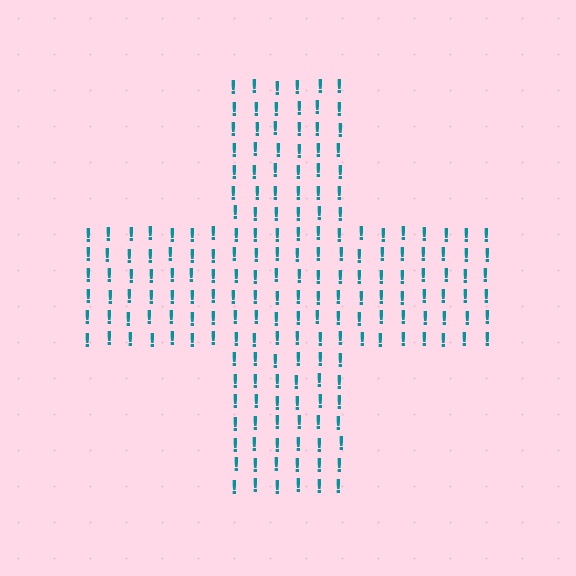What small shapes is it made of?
It is made of small exclamation marks.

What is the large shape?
The large shape is a cross.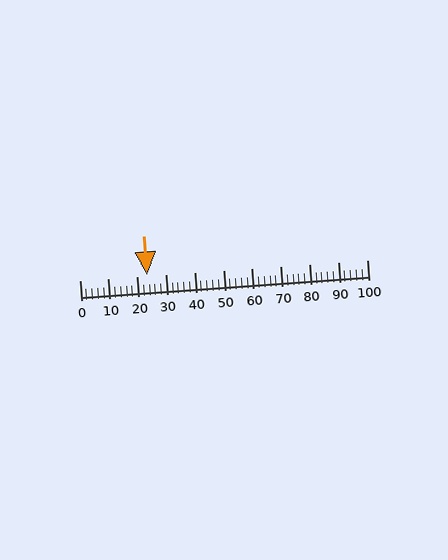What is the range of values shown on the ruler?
The ruler shows values from 0 to 100.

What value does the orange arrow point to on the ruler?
The orange arrow points to approximately 24.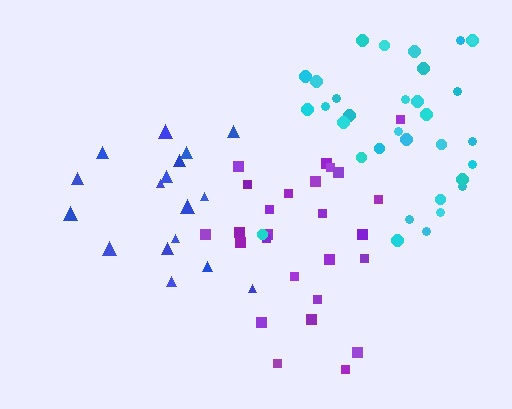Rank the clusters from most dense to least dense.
cyan, purple, blue.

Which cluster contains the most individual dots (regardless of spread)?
Cyan (34).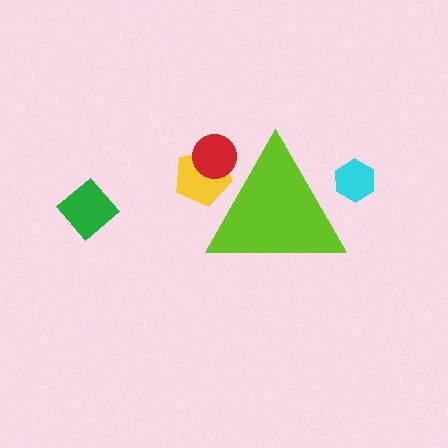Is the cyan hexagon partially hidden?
Yes, the cyan hexagon is partially hidden behind the lime triangle.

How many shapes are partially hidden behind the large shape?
3 shapes are partially hidden.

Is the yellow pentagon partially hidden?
Yes, the yellow pentagon is partially hidden behind the lime triangle.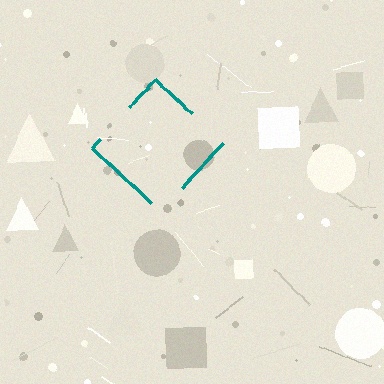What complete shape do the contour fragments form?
The contour fragments form a diamond.